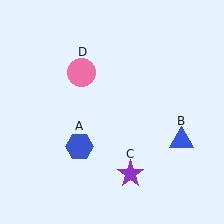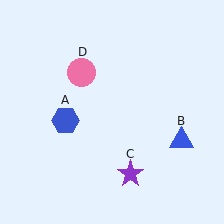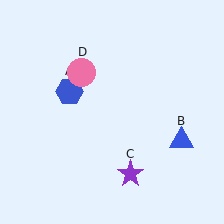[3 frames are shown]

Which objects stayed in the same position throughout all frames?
Blue triangle (object B) and purple star (object C) and pink circle (object D) remained stationary.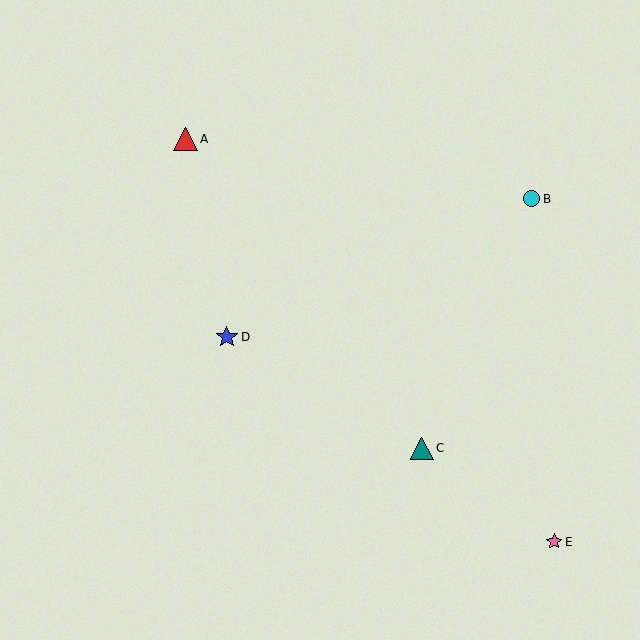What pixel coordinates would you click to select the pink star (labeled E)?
Click at (554, 542) to select the pink star E.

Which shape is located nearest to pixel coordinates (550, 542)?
The pink star (labeled E) at (554, 542) is nearest to that location.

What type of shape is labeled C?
Shape C is a teal triangle.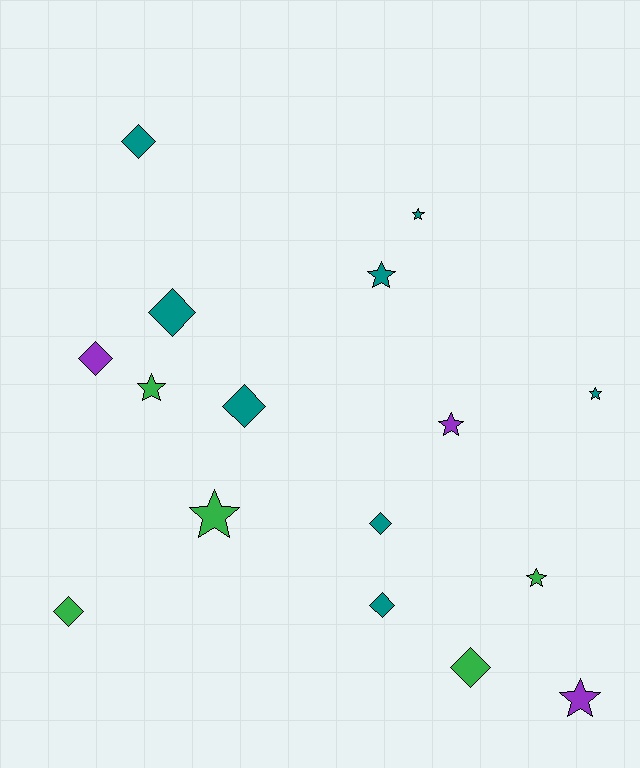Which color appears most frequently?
Teal, with 8 objects.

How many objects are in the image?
There are 16 objects.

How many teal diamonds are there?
There are 5 teal diamonds.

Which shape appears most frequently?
Star, with 8 objects.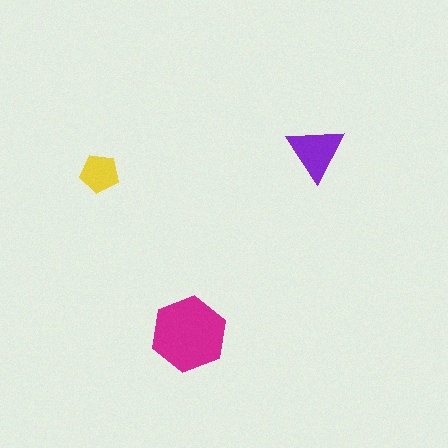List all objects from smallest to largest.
The yellow pentagon, the purple triangle, the magenta hexagon.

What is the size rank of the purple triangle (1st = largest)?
2nd.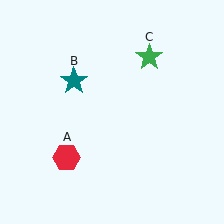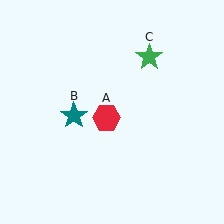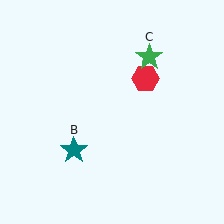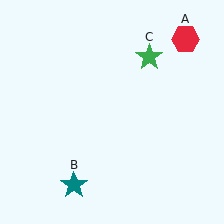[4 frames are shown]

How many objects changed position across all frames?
2 objects changed position: red hexagon (object A), teal star (object B).